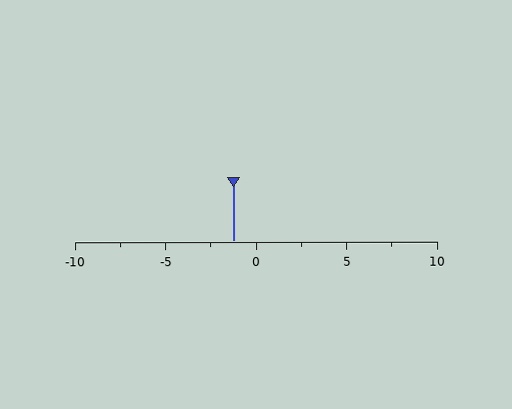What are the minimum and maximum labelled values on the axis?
The axis runs from -10 to 10.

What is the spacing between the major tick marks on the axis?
The major ticks are spaced 5 apart.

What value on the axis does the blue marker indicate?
The marker indicates approximately -1.2.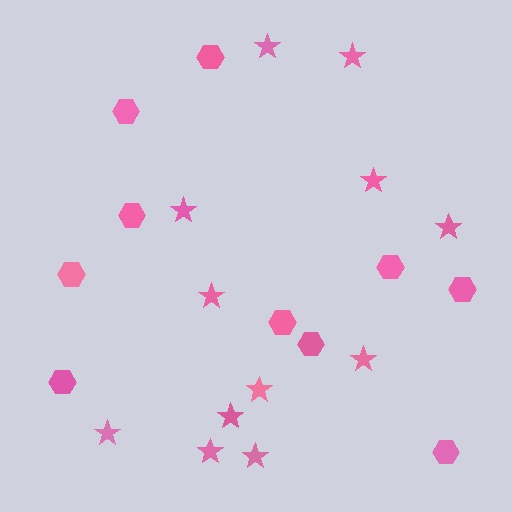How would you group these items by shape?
There are 2 groups: one group of stars (12) and one group of hexagons (10).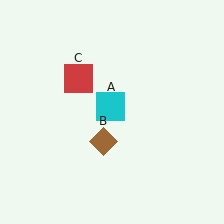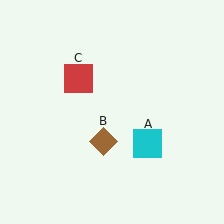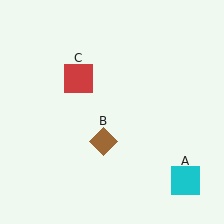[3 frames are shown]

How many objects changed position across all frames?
1 object changed position: cyan square (object A).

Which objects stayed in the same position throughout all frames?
Brown diamond (object B) and red square (object C) remained stationary.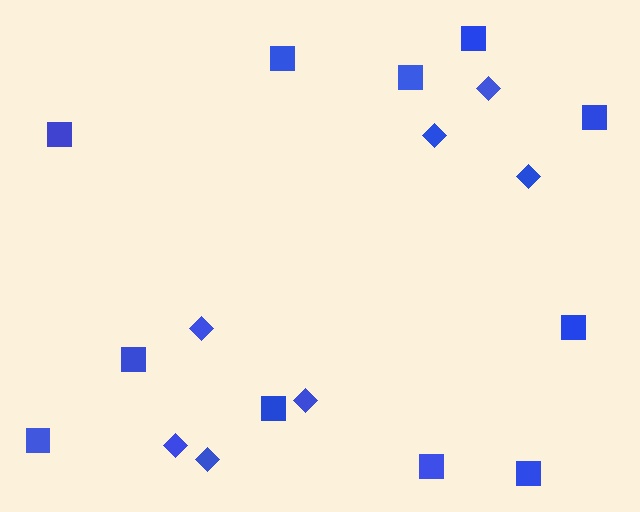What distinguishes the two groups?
There are 2 groups: one group of diamonds (7) and one group of squares (11).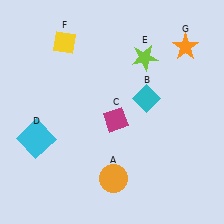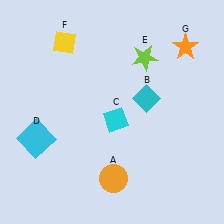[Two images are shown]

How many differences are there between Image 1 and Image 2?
There is 1 difference between the two images.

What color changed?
The diamond (C) changed from magenta in Image 1 to cyan in Image 2.